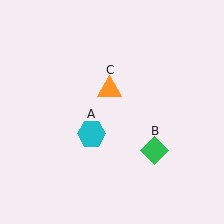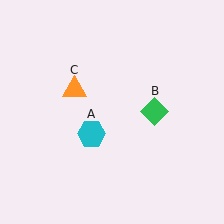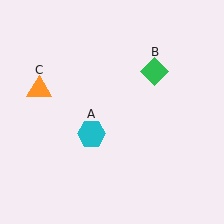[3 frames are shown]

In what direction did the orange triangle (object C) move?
The orange triangle (object C) moved left.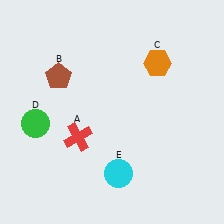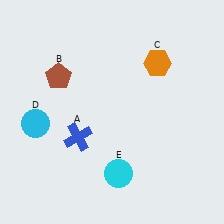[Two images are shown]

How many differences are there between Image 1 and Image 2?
There are 2 differences between the two images.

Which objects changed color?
A changed from red to blue. D changed from green to cyan.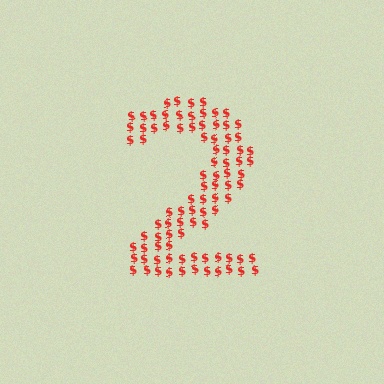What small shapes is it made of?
It is made of small dollar signs.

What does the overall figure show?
The overall figure shows the digit 2.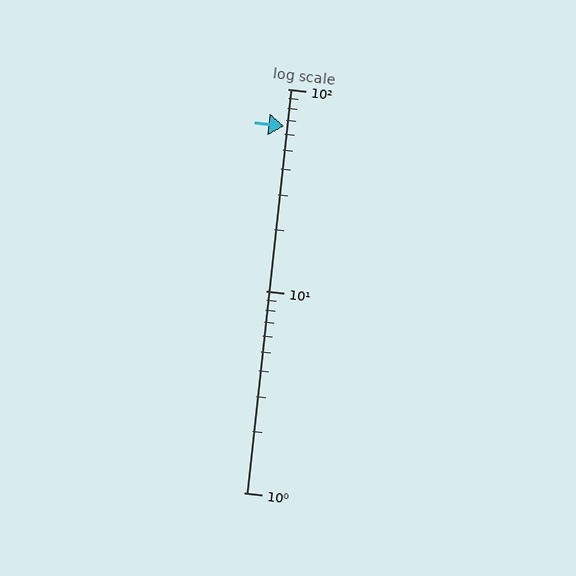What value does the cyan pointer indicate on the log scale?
The pointer indicates approximately 65.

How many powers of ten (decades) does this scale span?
The scale spans 2 decades, from 1 to 100.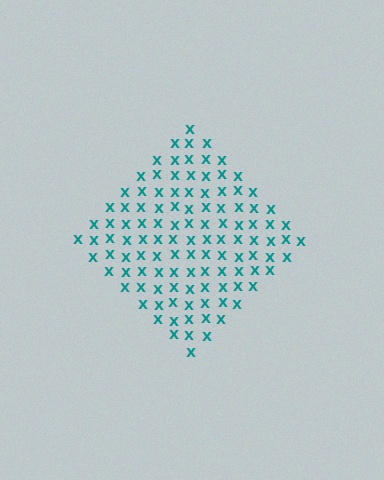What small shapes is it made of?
It is made of small letter X's.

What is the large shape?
The large shape is a diamond.